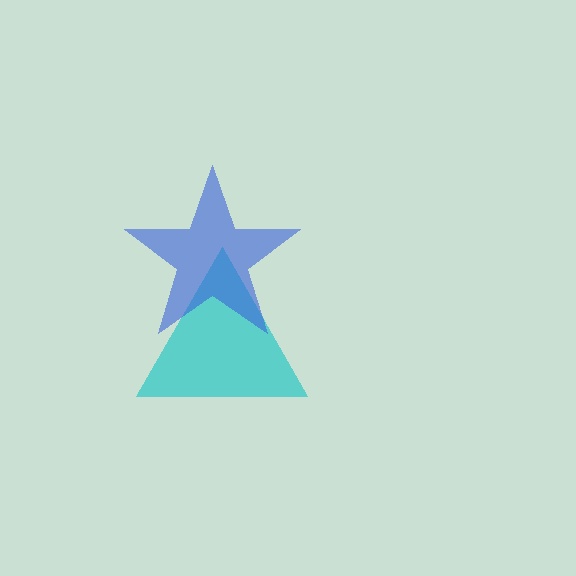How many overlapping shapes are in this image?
There are 2 overlapping shapes in the image.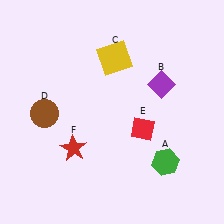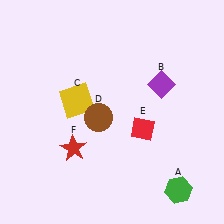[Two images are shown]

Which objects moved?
The objects that moved are: the green hexagon (A), the yellow square (C), the brown circle (D).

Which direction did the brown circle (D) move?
The brown circle (D) moved right.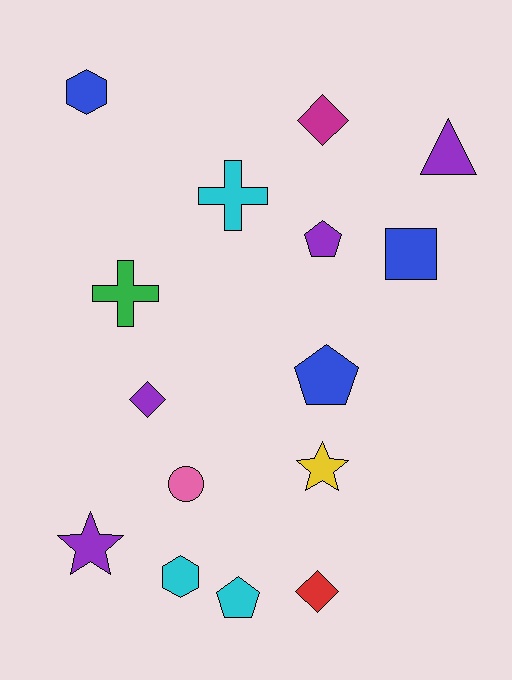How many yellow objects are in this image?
There is 1 yellow object.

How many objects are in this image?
There are 15 objects.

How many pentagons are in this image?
There are 3 pentagons.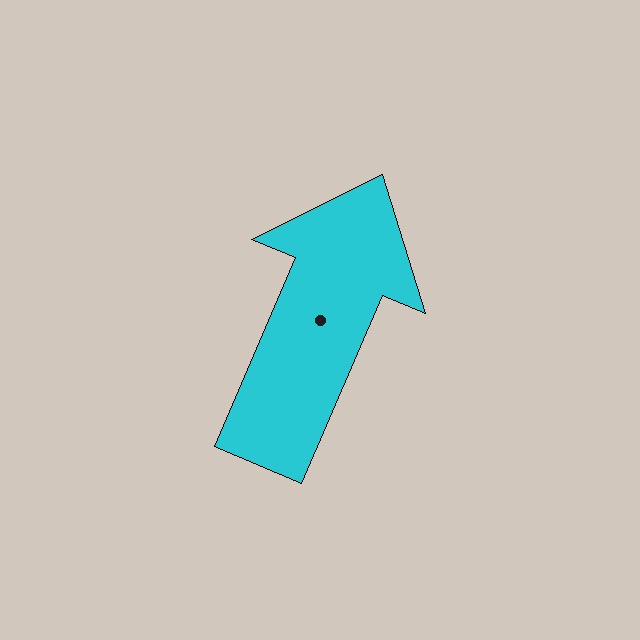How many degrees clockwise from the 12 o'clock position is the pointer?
Approximately 23 degrees.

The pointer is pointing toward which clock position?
Roughly 1 o'clock.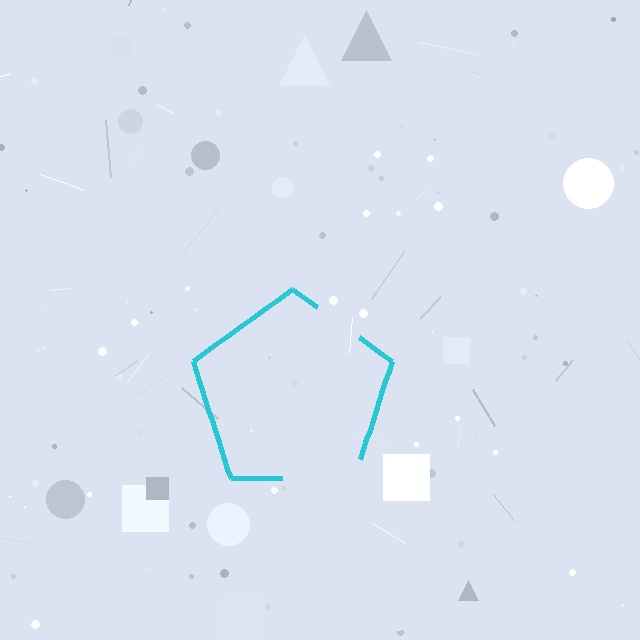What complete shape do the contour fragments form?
The contour fragments form a pentagon.